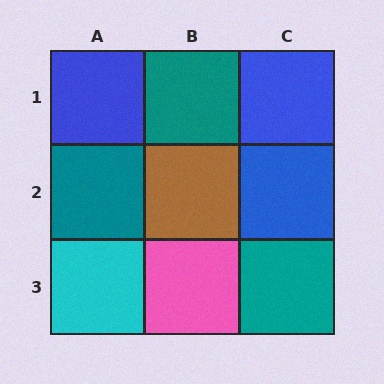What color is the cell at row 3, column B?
Pink.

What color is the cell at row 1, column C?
Blue.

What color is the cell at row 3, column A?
Cyan.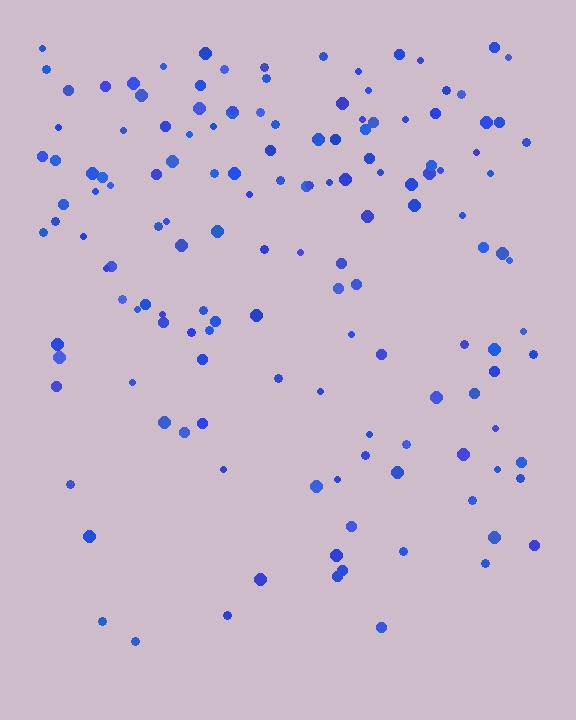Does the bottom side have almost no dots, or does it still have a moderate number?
Still a moderate number, just noticeably fewer than the top.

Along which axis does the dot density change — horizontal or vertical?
Vertical.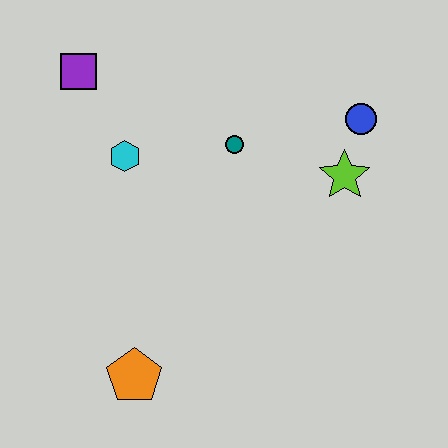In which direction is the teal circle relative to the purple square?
The teal circle is to the right of the purple square.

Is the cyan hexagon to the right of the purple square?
Yes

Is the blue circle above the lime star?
Yes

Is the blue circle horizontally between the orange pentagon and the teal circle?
No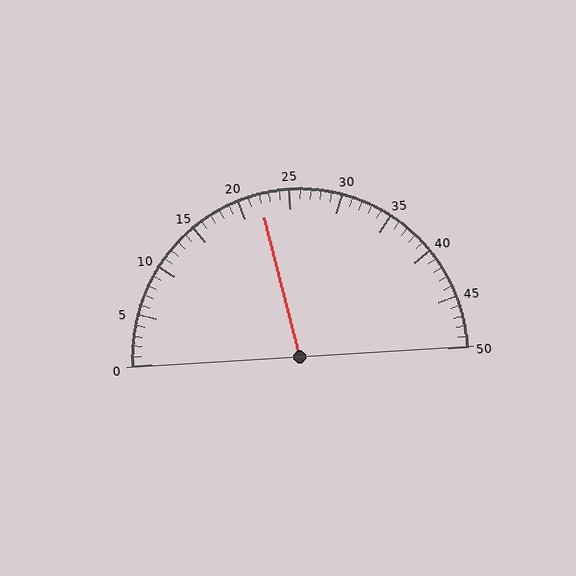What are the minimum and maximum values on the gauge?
The gauge ranges from 0 to 50.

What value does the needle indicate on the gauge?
The needle indicates approximately 22.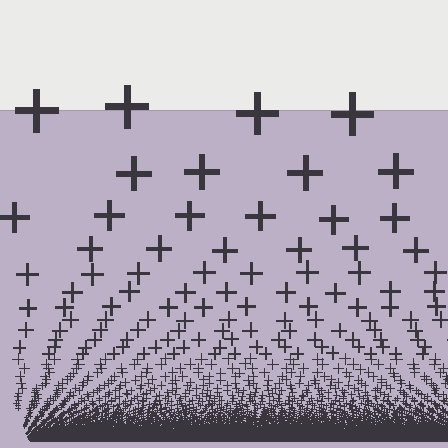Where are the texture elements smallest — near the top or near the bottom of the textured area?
Near the bottom.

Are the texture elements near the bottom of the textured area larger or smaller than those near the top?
Smaller. The gradient is inverted — elements near the bottom are smaller and denser.